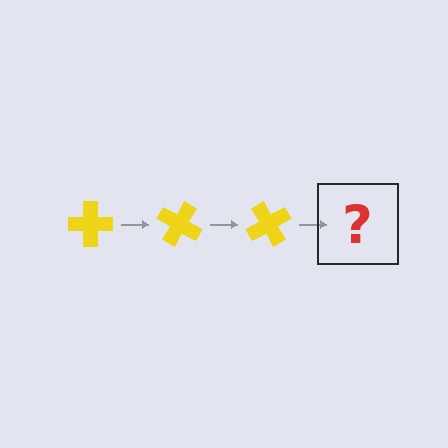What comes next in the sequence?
The next element should be a yellow cross rotated 90 degrees.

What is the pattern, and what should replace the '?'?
The pattern is that the cross rotates 30 degrees each step. The '?' should be a yellow cross rotated 90 degrees.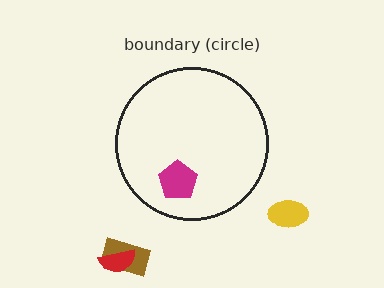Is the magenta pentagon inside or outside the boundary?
Inside.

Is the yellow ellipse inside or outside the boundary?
Outside.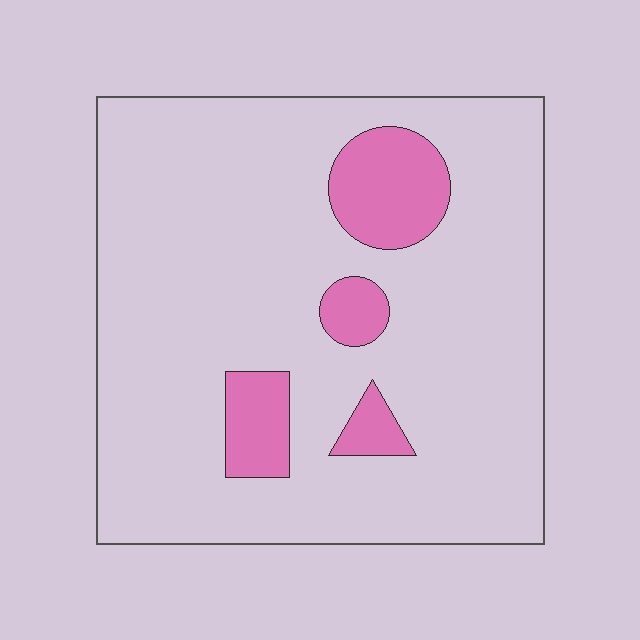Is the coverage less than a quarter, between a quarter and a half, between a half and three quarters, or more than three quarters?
Less than a quarter.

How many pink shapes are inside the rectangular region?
4.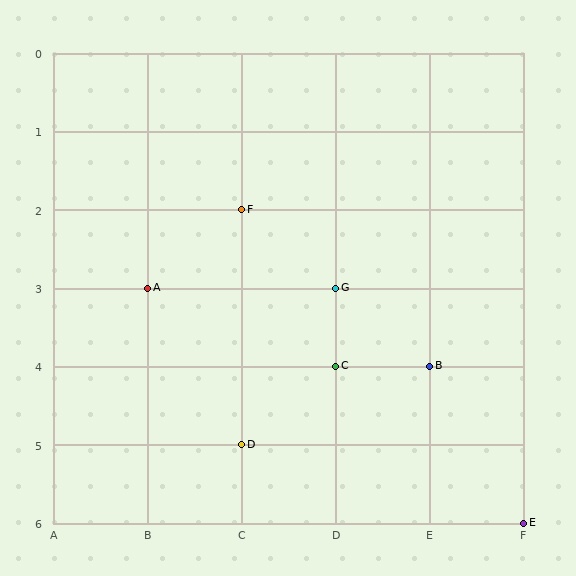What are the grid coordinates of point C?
Point C is at grid coordinates (D, 4).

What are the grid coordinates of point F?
Point F is at grid coordinates (C, 2).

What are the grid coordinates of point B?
Point B is at grid coordinates (E, 4).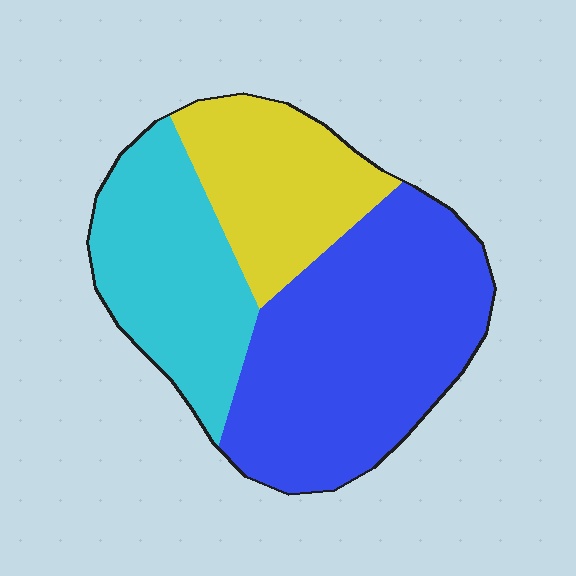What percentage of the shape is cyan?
Cyan takes up about one quarter (1/4) of the shape.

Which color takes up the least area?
Yellow, at roughly 25%.